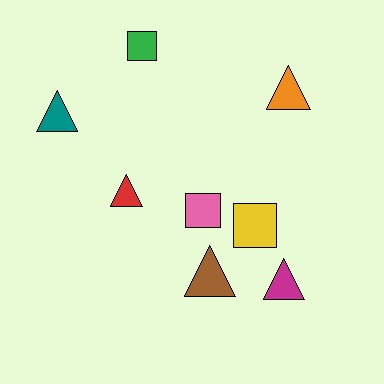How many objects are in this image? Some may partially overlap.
There are 8 objects.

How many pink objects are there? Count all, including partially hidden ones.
There is 1 pink object.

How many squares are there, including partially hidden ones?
There are 3 squares.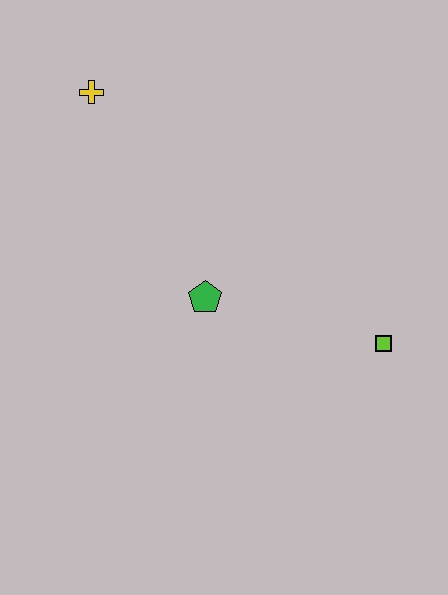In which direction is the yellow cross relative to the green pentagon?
The yellow cross is above the green pentagon.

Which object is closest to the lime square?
The green pentagon is closest to the lime square.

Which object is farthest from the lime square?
The yellow cross is farthest from the lime square.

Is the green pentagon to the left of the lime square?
Yes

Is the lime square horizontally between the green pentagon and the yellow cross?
No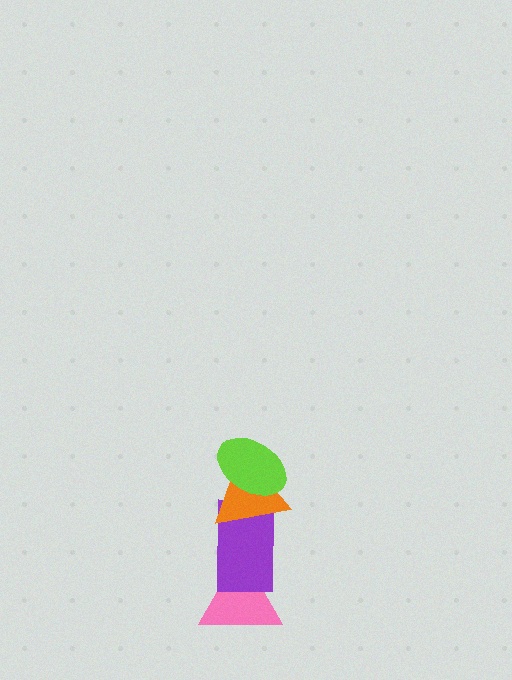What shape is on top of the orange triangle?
The lime ellipse is on top of the orange triangle.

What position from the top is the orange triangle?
The orange triangle is 2nd from the top.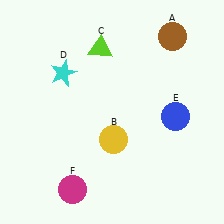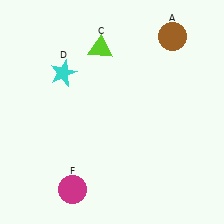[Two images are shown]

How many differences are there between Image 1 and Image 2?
There are 2 differences between the two images.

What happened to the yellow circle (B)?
The yellow circle (B) was removed in Image 2. It was in the bottom-right area of Image 1.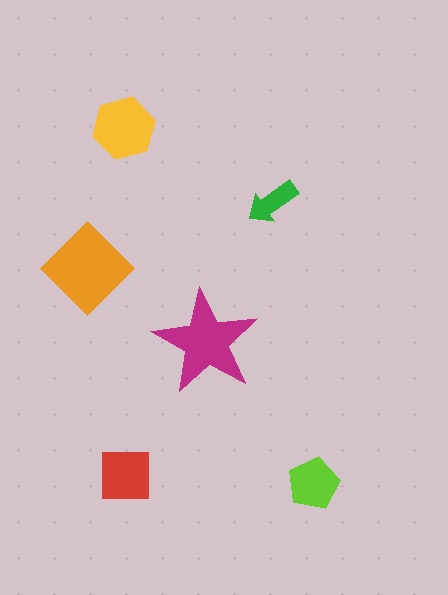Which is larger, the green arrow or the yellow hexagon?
The yellow hexagon.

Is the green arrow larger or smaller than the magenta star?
Smaller.